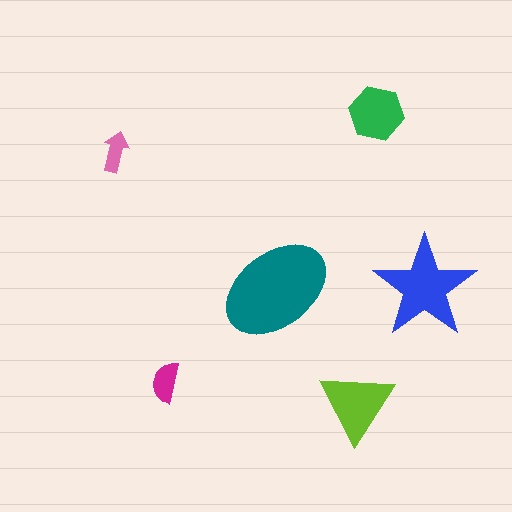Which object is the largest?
The teal ellipse.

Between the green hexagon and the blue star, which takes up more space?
The blue star.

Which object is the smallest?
The pink arrow.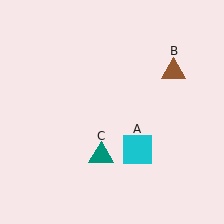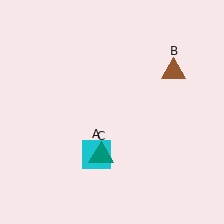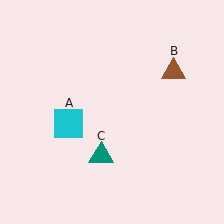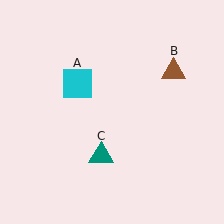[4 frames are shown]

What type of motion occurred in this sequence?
The cyan square (object A) rotated clockwise around the center of the scene.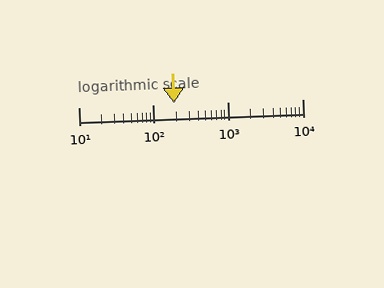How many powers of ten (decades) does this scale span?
The scale spans 3 decades, from 10 to 10000.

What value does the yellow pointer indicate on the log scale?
The pointer indicates approximately 190.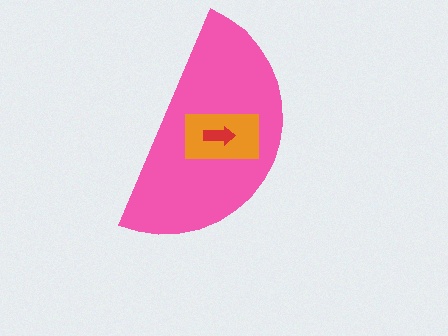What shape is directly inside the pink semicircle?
The orange rectangle.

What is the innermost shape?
The red arrow.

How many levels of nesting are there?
3.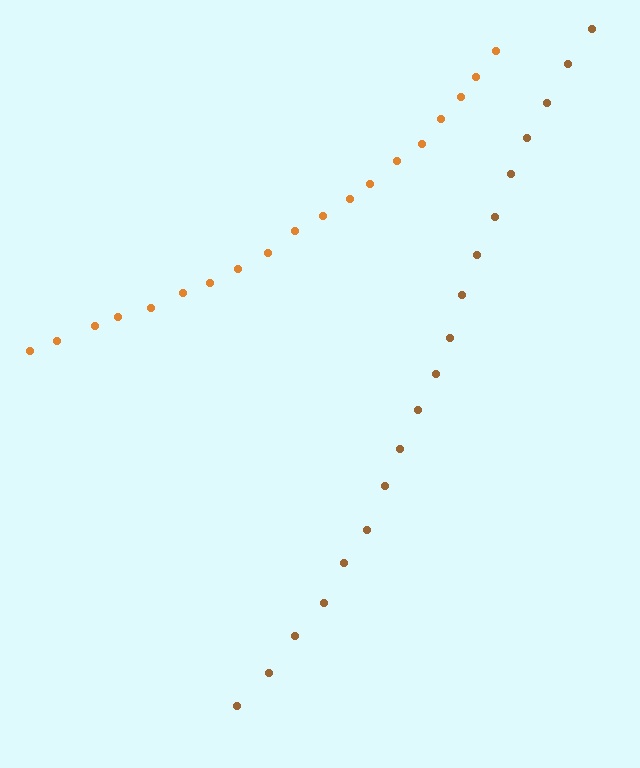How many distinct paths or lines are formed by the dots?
There are 2 distinct paths.